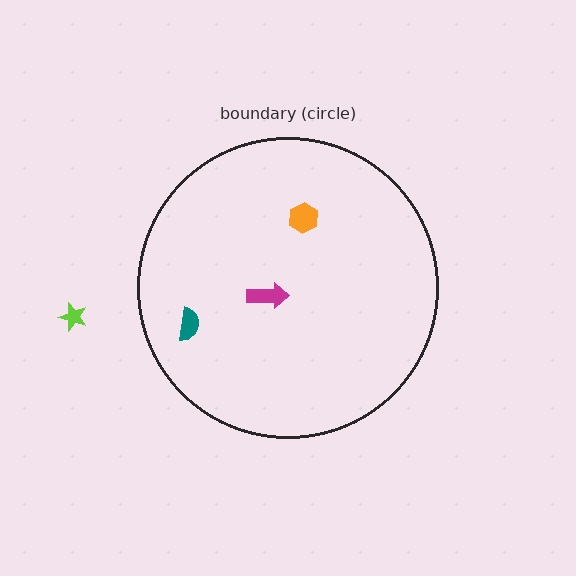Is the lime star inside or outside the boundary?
Outside.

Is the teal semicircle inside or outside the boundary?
Inside.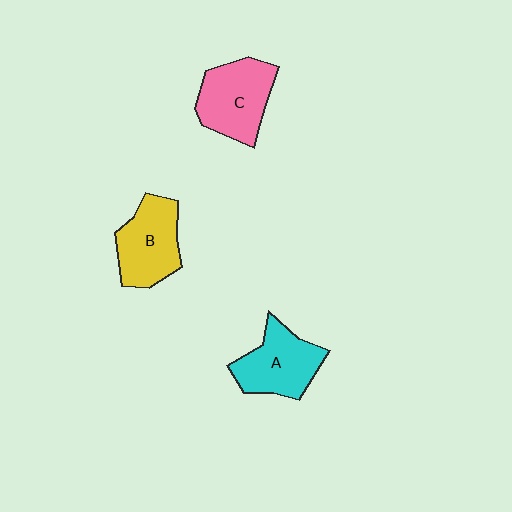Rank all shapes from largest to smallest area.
From largest to smallest: C (pink), B (yellow), A (cyan).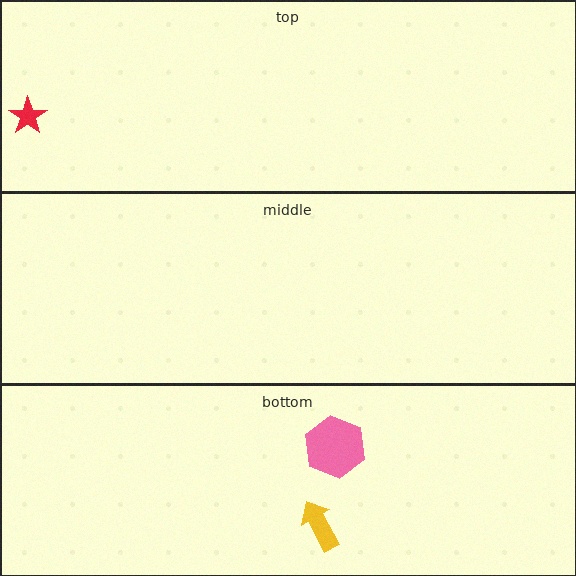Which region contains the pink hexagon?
The bottom region.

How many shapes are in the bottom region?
2.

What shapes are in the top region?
The red star.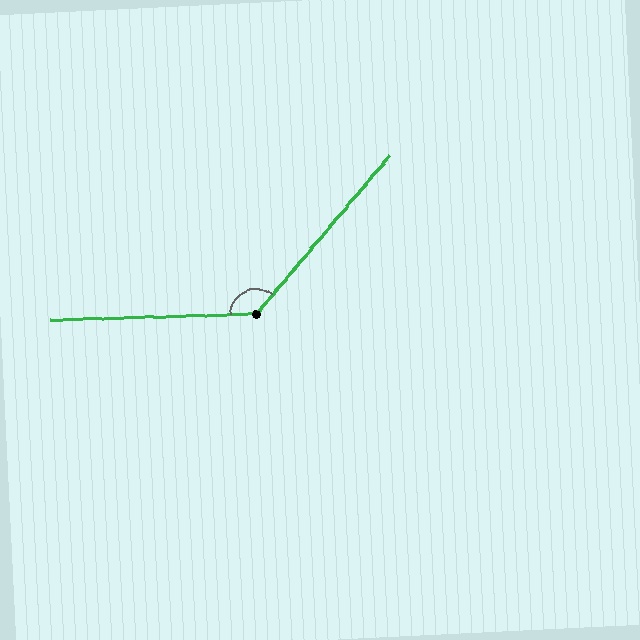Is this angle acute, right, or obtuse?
It is obtuse.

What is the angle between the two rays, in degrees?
Approximately 132 degrees.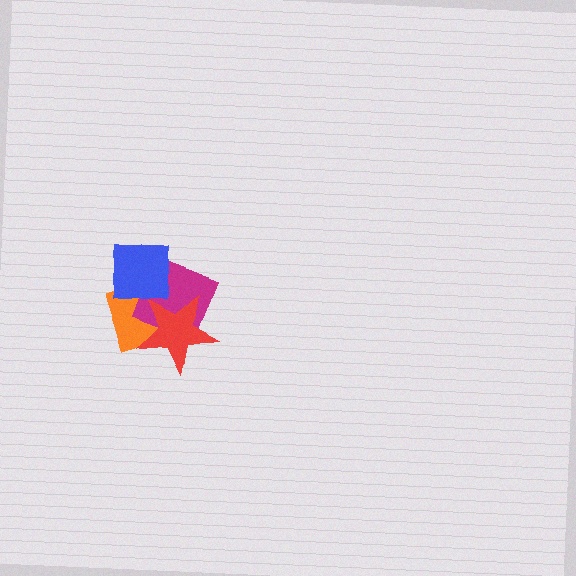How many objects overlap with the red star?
3 objects overlap with the red star.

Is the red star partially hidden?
No, no other shape covers it.